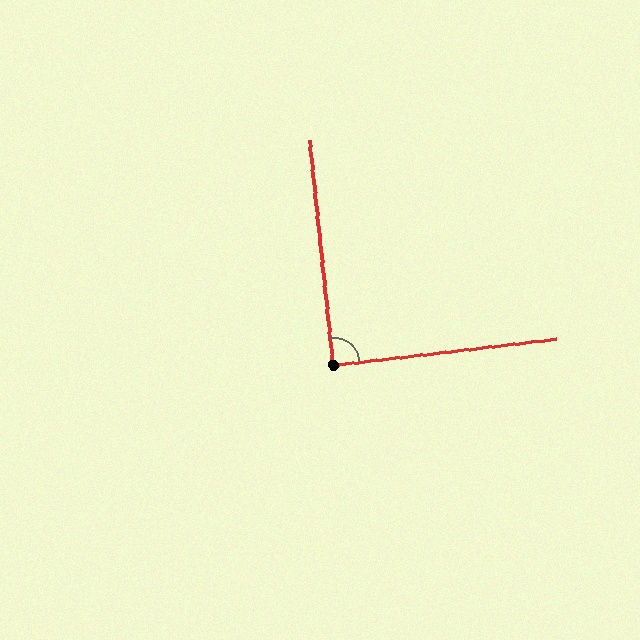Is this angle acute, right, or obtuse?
It is approximately a right angle.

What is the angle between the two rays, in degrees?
Approximately 89 degrees.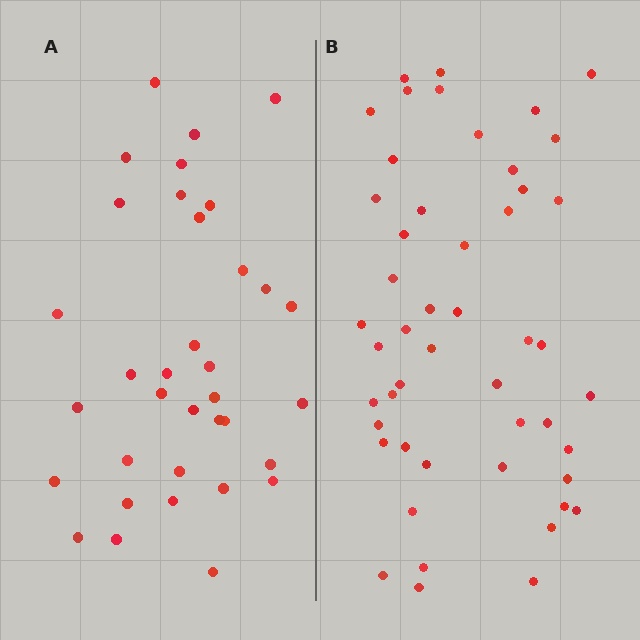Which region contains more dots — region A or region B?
Region B (the right region) has more dots.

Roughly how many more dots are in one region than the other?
Region B has approximately 15 more dots than region A.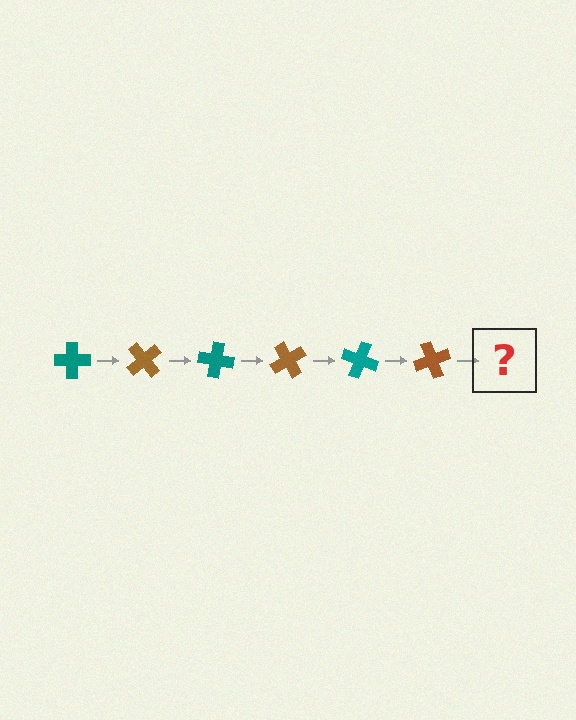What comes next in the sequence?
The next element should be a teal cross, rotated 300 degrees from the start.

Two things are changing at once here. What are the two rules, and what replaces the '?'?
The two rules are that it rotates 50 degrees each step and the color cycles through teal and brown. The '?' should be a teal cross, rotated 300 degrees from the start.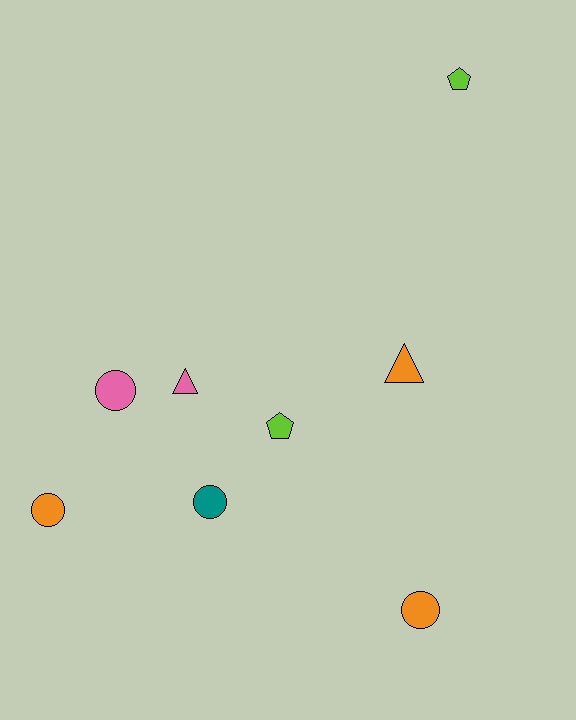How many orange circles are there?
There are 2 orange circles.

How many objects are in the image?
There are 8 objects.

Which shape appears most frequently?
Circle, with 4 objects.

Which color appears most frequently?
Orange, with 3 objects.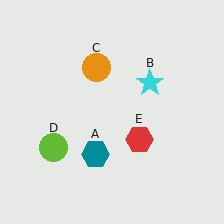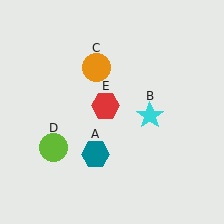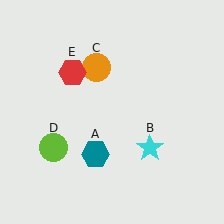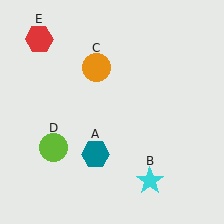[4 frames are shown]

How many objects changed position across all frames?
2 objects changed position: cyan star (object B), red hexagon (object E).